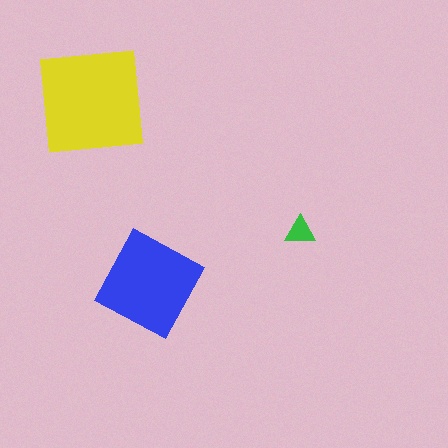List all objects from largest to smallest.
The yellow square, the blue diamond, the green triangle.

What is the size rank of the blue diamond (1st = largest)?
2nd.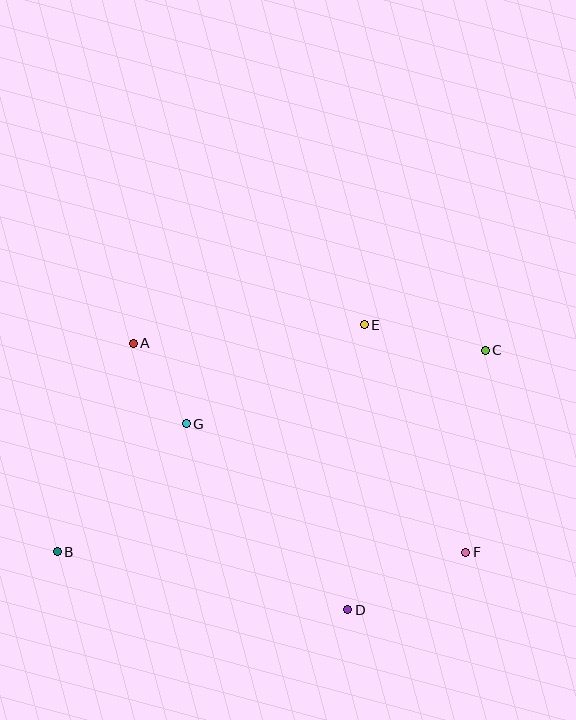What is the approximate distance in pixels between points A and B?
The distance between A and B is approximately 222 pixels.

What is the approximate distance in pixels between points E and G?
The distance between E and G is approximately 204 pixels.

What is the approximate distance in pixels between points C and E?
The distance between C and E is approximately 124 pixels.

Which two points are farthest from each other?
Points B and C are farthest from each other.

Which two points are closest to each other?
Points A and G are closest to each other.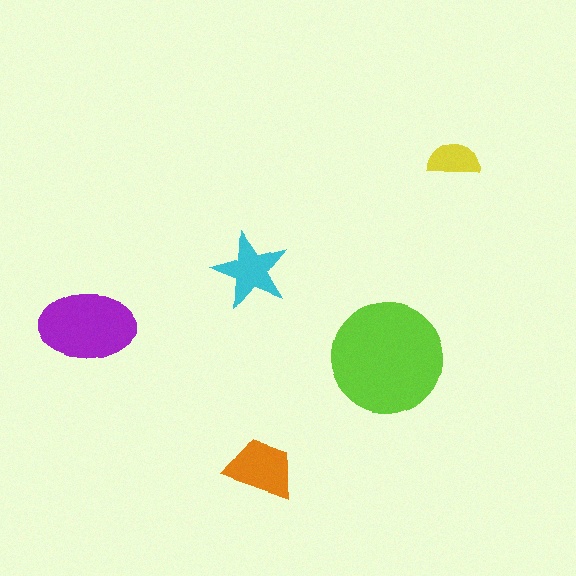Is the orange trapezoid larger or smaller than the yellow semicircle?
Larger.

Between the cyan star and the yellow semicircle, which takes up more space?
The cyan star.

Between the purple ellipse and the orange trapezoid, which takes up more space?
The purple ellipse.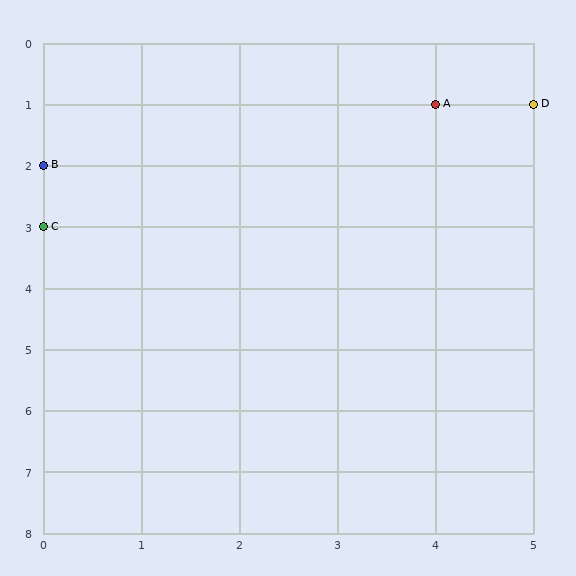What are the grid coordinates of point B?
Point B is at grid coordinates (0, 2).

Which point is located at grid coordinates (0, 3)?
Point C is at (0, 3).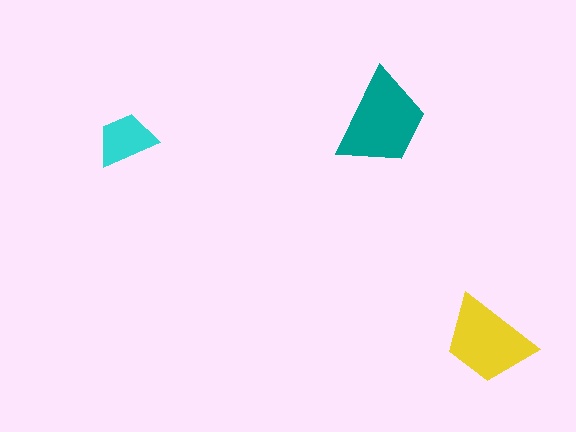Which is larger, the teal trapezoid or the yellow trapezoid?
The teal one.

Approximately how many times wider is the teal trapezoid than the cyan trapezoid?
About 1.5 times wider.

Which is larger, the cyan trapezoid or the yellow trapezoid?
The yellow one.